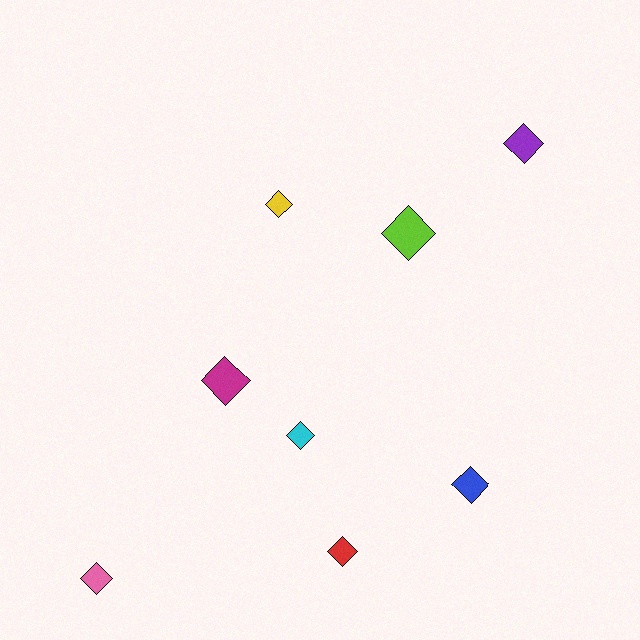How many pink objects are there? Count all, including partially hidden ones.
There is 1 pink object.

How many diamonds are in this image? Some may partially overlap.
There are 8 diamonds.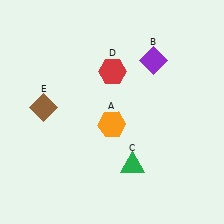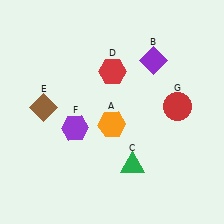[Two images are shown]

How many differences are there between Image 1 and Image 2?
There are 2 differences between the two images.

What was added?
A purple hexagon (F), a red circle (G) were added in Image 2.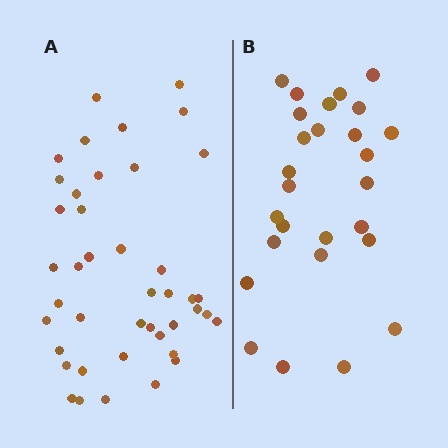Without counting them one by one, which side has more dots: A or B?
Region A (the left region) has more dots.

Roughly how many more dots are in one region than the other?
Region A has approximately 15 more dots than region B.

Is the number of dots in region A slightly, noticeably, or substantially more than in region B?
Region A has substantially more. The ratio is roughly 1.6 to 1.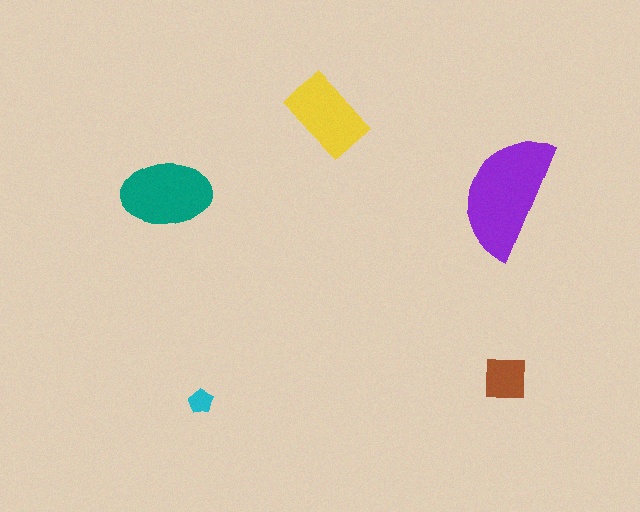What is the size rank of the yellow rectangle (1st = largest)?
3rd.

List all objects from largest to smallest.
The purple semicircle, the teal ellipse, the yellow rectangle, the brown square, the cyan pentagon.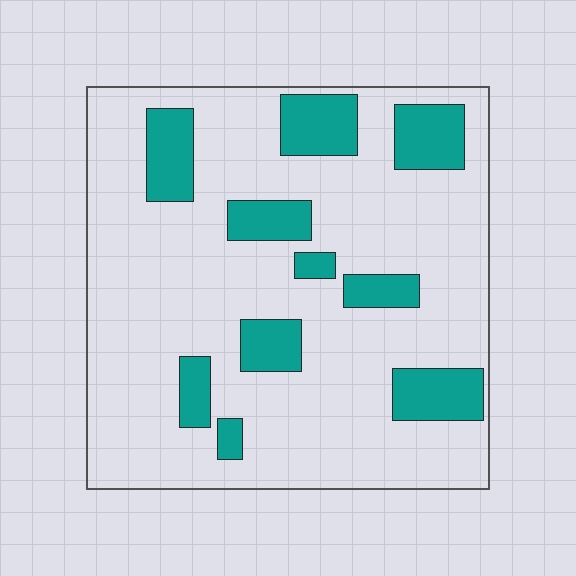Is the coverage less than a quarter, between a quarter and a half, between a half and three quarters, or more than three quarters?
Less than a quarter.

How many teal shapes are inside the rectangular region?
10.